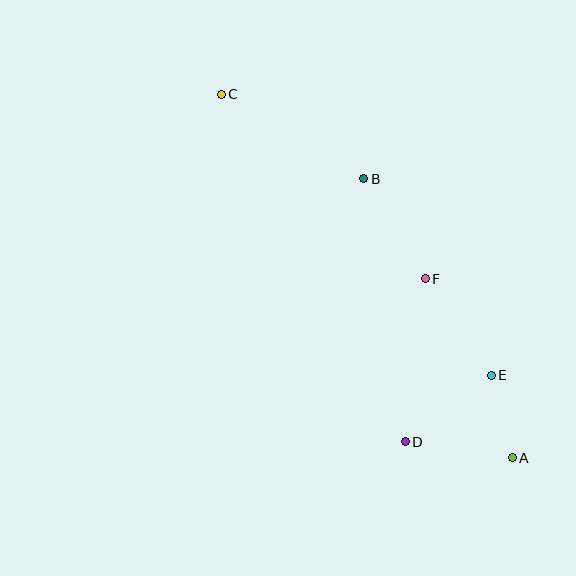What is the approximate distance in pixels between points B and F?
The distance between B and F is approximately 117 pixels.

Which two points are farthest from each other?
Points A and C are farthest from each other.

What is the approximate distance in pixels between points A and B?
The distance between A and B is approximately 316 pixels.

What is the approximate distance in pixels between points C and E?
The distance between C and E is approximately 389 pixels.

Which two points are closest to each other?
Points A and E are closest to each other.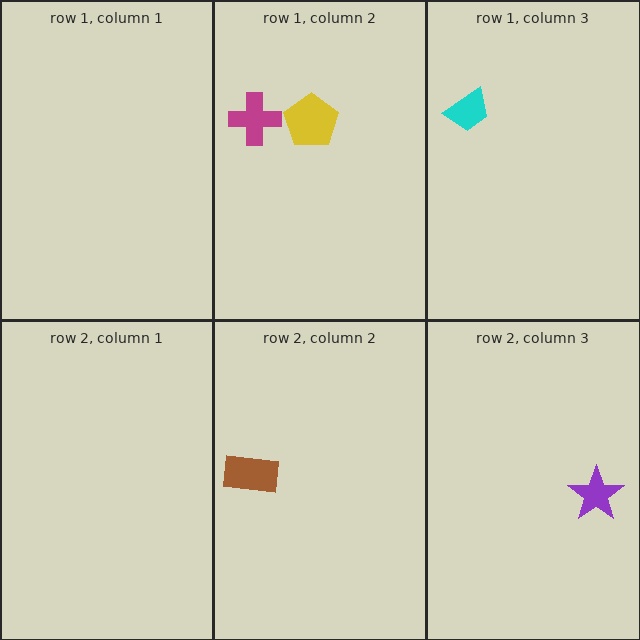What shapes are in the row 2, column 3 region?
The purple star.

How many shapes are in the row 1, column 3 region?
1.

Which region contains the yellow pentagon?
The row 1, column 2 region.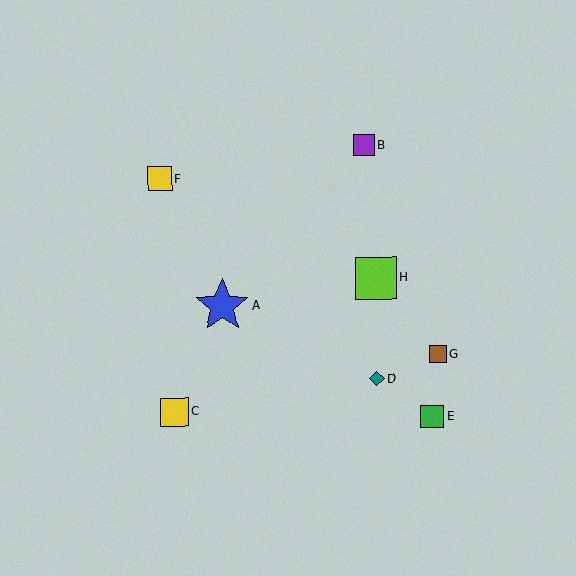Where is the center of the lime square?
The center of the lime square is at (376, 278).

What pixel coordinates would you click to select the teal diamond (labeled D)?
Click at (377, 378) to select the teal diamond D.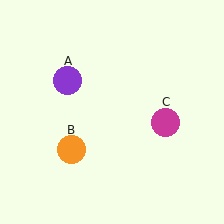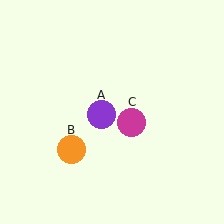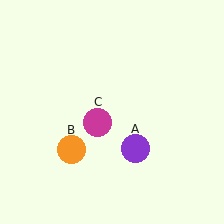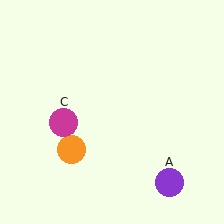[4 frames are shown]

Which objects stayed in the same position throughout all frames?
Orange circle (object B) remained stationary.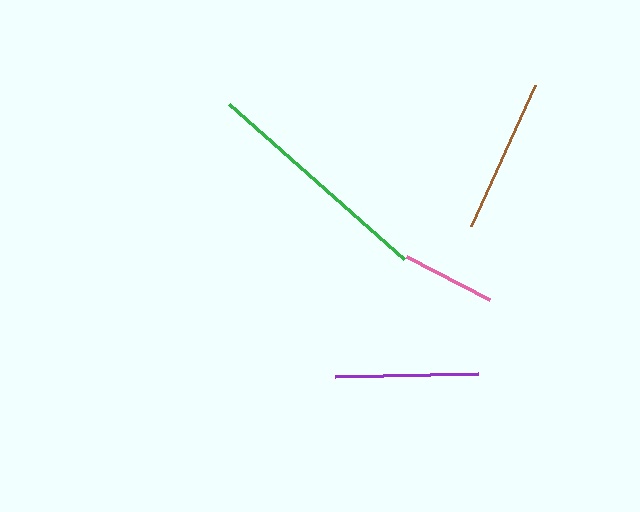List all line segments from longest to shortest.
From longest to shortest: green, brown, purple, pink.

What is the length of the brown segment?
The brown segment is approximately 155 pixels long.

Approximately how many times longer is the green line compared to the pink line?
The green line is approximately 2.5 times the length of the pink line.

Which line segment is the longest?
The green line is the longest at approximately 234 pixels.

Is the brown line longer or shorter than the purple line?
The brown line is longer than the purple line.